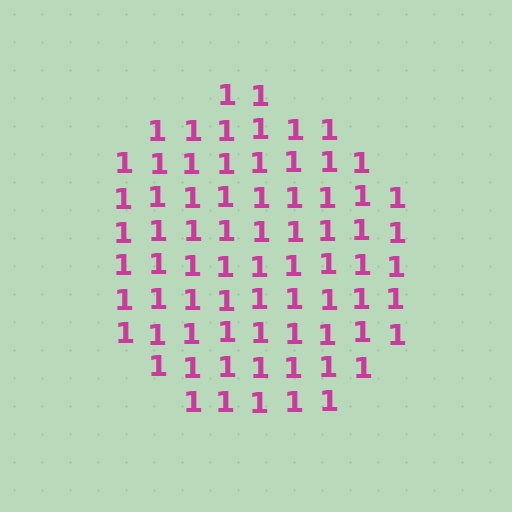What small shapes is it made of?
It is made of small digit 1's.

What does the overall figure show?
The overall figure shows a circle.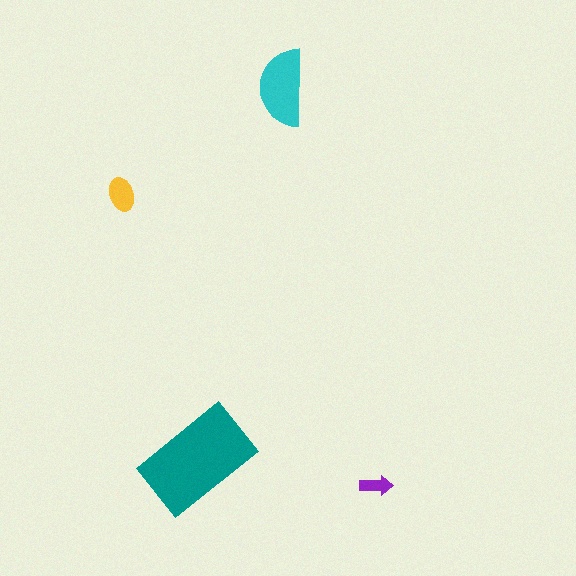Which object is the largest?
The teal rectangle.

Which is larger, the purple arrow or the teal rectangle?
The teal rectangle.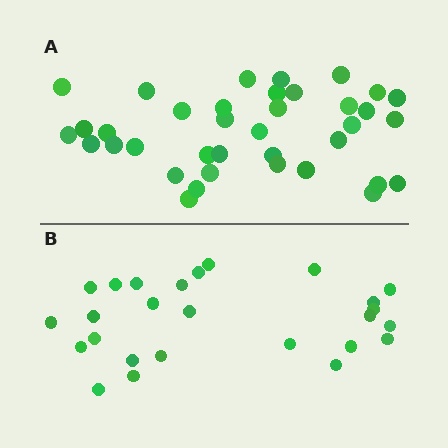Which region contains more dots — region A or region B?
Region A (the top region) has more dots.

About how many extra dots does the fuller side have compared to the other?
Region A has roughly 12 or so more dots than region B.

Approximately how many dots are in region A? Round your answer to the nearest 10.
About 40 dots. (The exact count is 37, which rounds to 40.)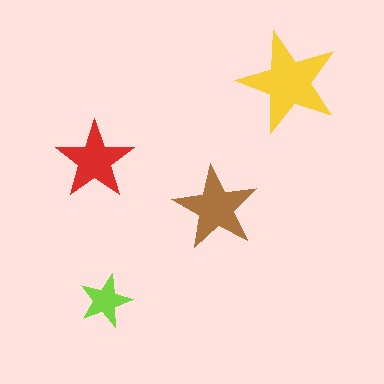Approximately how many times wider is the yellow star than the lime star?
About 2 times wider.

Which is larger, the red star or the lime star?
The red one.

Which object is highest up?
The yellow star is topmost.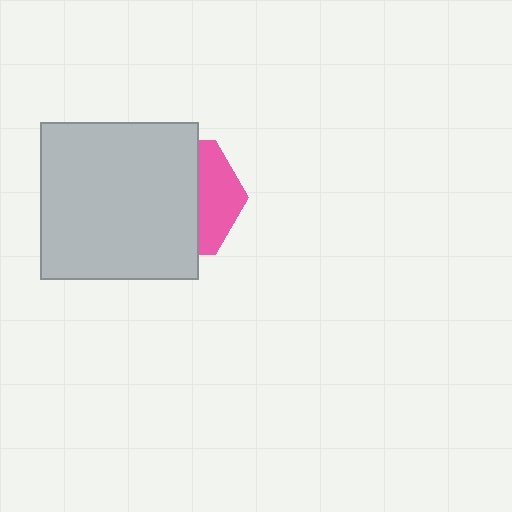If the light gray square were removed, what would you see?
You would see the complete pink hexagon.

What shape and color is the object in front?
The object in front is a light gray square.